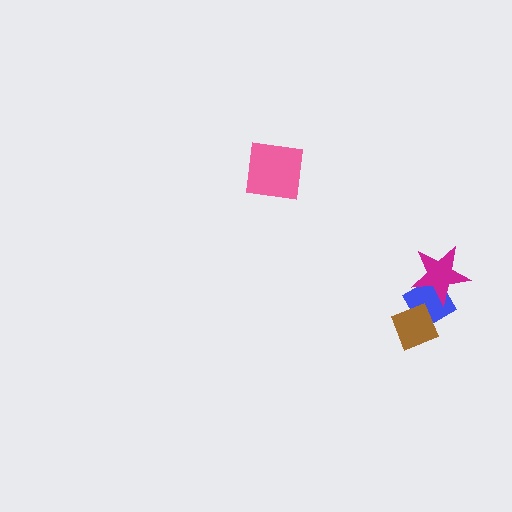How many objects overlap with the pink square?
0 objects overlap with the pink square.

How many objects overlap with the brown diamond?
1 object overlaps with the brown diamond.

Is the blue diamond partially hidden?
Yes, it is partially covered by another shape.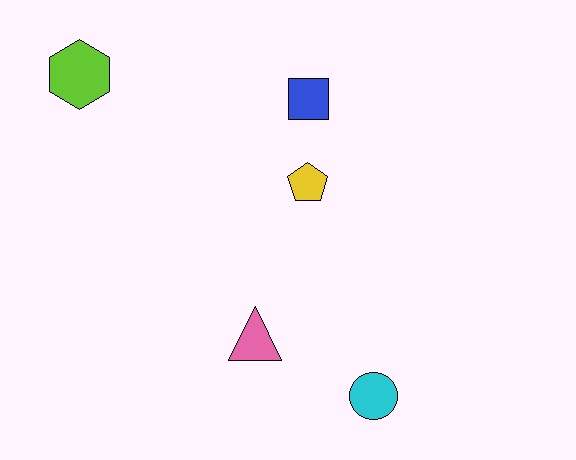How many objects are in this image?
There are 5 objects.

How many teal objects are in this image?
There are no teal objects.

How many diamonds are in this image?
There are no diamonds.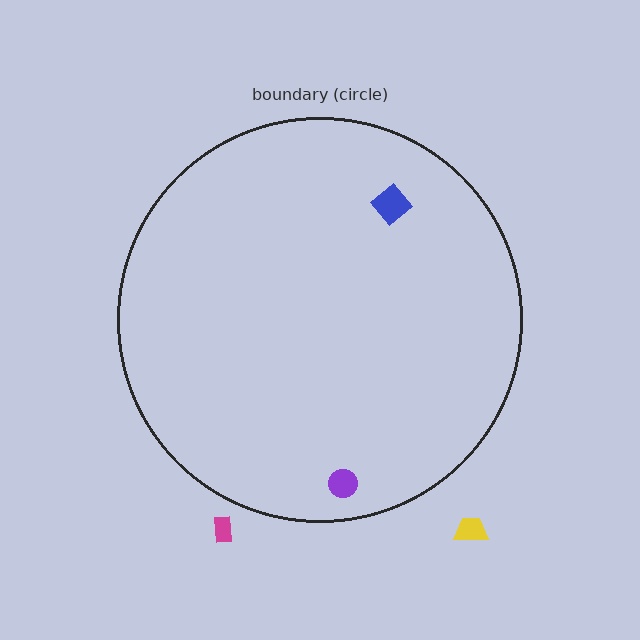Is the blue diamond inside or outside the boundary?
Inside.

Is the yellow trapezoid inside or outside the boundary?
Outside.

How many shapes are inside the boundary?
2 inside, 2 outside.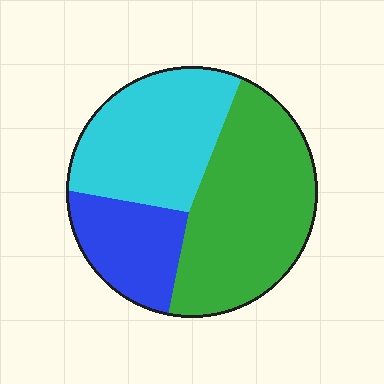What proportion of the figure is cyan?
Cyan takes up about one third (1/3) of the figure.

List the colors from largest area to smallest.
From largest to smallest: green, cyan, blue.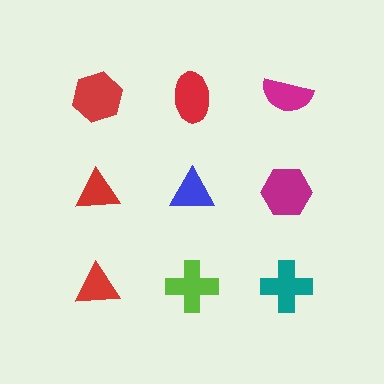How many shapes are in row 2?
3 shapes.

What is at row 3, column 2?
A lime cross.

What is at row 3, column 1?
A red triangle.